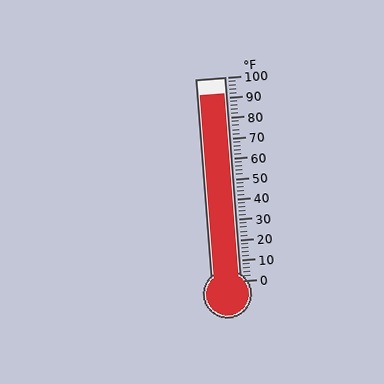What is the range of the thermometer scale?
The thermometer scale ranges from 0°F to 100°F.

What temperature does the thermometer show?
The thermometer shows approximately 92°F.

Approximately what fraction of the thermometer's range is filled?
The thermometer is filled to approximately 90% of its range.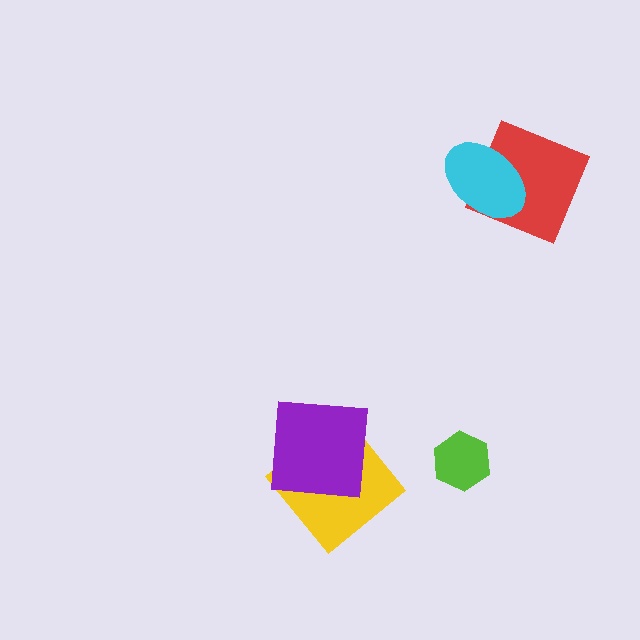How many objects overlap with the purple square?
1 object overlaps with the purple square.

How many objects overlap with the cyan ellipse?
1 object overlaps with the cyan ellipse.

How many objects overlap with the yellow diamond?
1 object overlaps with the yellow diamond.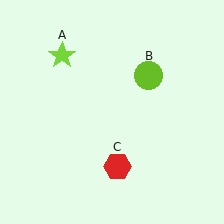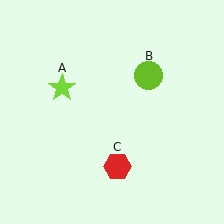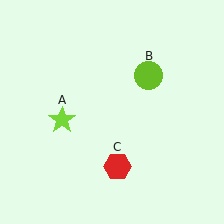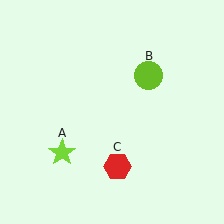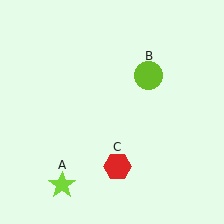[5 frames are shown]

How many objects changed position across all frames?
1 object changed position: lime star (object A).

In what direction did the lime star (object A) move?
The lime star (object A) moved down.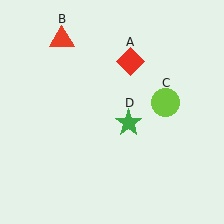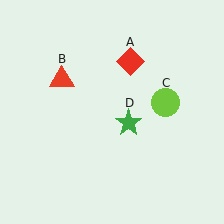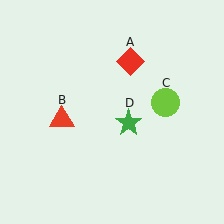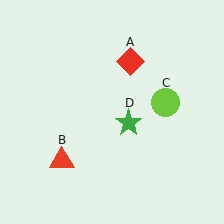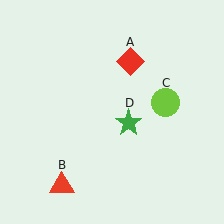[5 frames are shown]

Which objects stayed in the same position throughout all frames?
Red diamond (object A) and lime circle (object C) and green star (object D) remained stationary.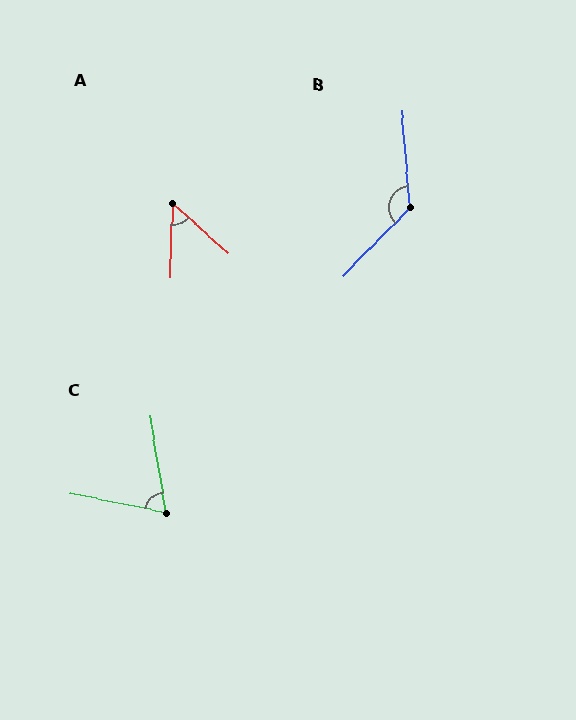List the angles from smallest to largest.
A (51°), C (69°), B (131°).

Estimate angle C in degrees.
Approximately 69 degrees.